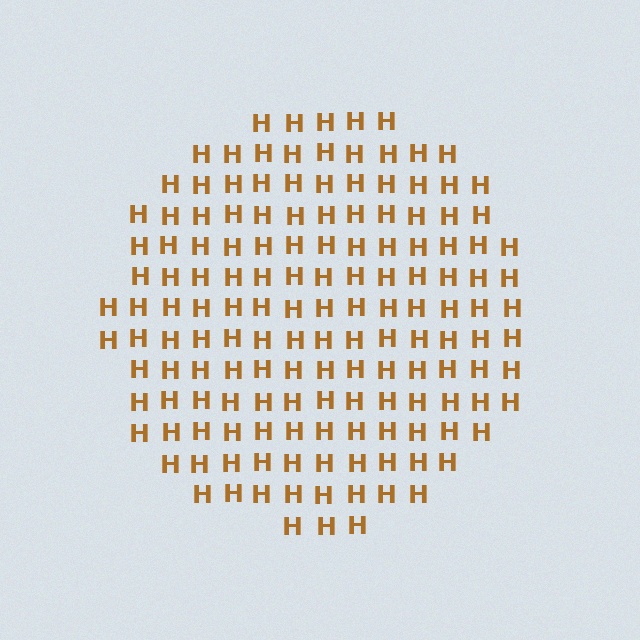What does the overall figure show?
The overall figure shows a circle.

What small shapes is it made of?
It is made of small letter H's.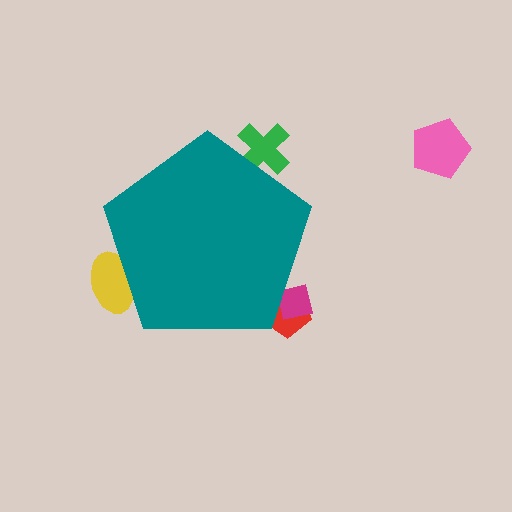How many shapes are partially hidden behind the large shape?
4 shapes are partially hidden.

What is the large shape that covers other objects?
A teal pentagon.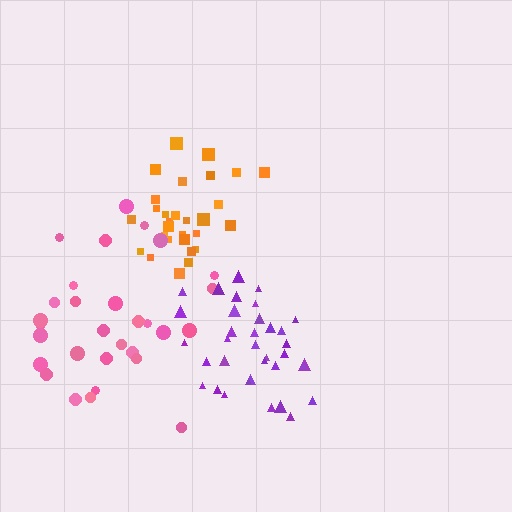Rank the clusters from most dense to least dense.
orange, purple, pink.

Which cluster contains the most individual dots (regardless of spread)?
Purple (35).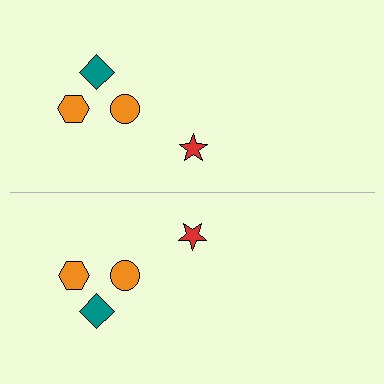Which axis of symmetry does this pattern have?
The pattern has a horizontal axis of symmetry running through the center of the image.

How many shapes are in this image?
There are 8 shapes in this image.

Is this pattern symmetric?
Yes, this pattern has bilateral (reflection) symmetry.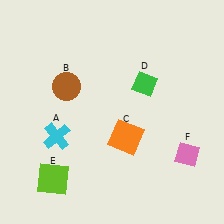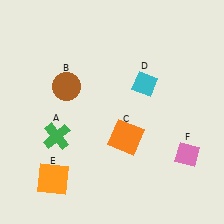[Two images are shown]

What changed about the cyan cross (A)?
In Image 1, A is cyan. In Image 2, it changed to green.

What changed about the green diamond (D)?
In Image 1, D is green. In Image 2, it changed to cyan.